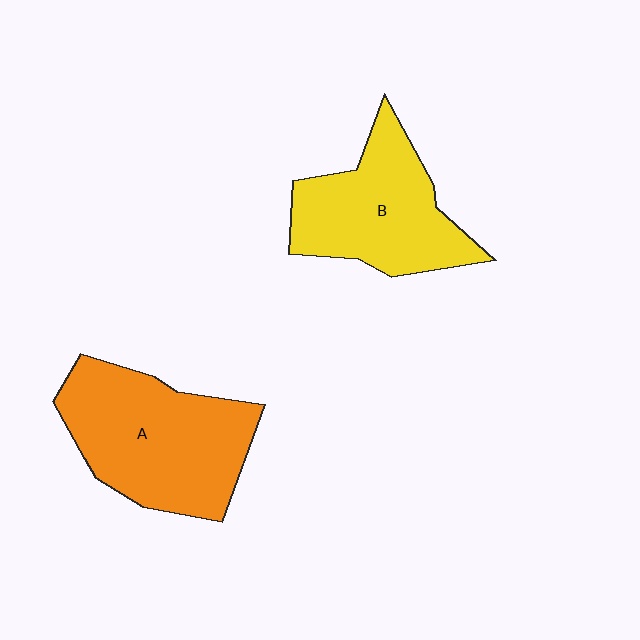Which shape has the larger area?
Shape A (orange).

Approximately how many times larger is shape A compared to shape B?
Approximately 1.2 times.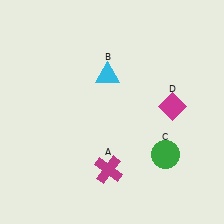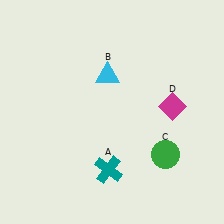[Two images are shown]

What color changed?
The cross (A) changed from magenta in Image 1 to teal in Image 2.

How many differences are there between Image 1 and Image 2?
There is 1 difference between the two images.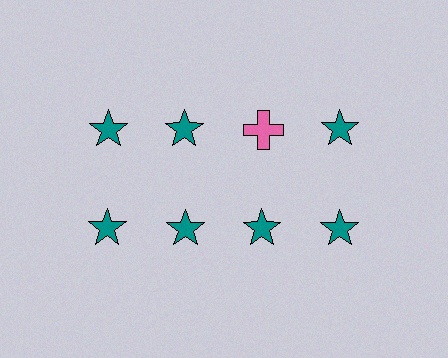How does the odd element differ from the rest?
It differs in both color (pink instead of teal) and shape (cross instead of star).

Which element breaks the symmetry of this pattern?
The pink cross in the top row, center column breaks the symmetry. All other shapes are teal stars.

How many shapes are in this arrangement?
There are 8 shapes arranged in a grid pattern.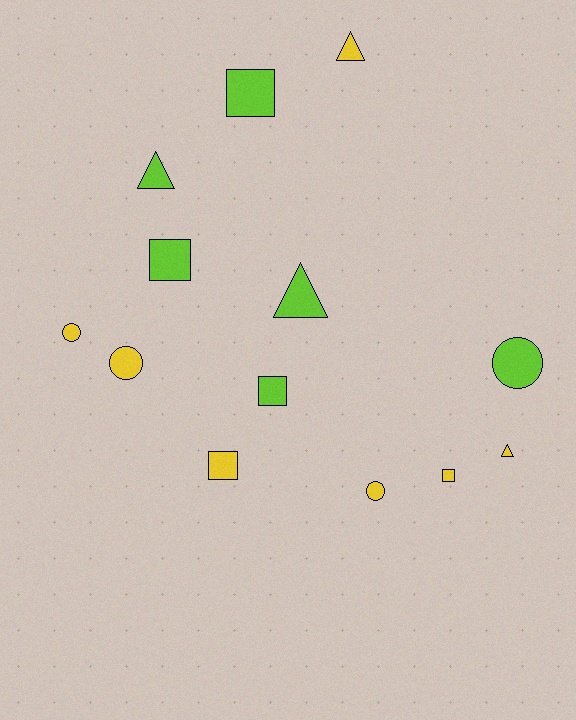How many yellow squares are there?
There are 2 yellow squares.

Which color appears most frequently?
Yellow, with 7 objects.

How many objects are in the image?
There are 13 objects.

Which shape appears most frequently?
Square, with 5 objects.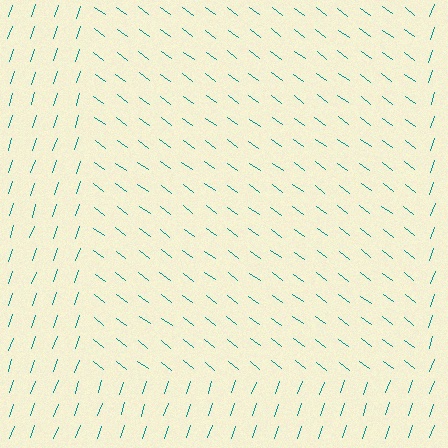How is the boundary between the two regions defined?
The boundary is defined purely by a change in line orientation (approximately 71 degrees difference). All lines are the same color and thickness.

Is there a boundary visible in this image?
Yes, there is a texture boundary formed by a change in line orientation.